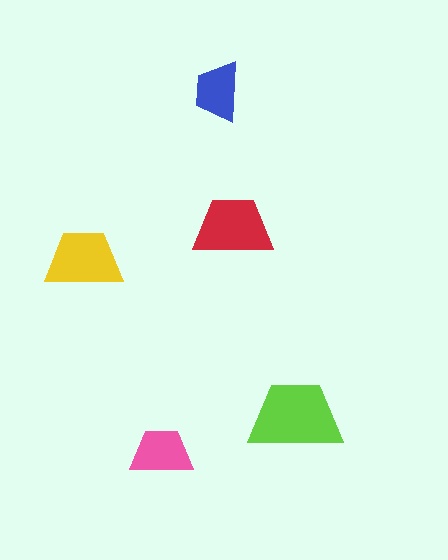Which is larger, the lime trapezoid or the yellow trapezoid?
The lime one.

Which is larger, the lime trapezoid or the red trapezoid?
The lime one.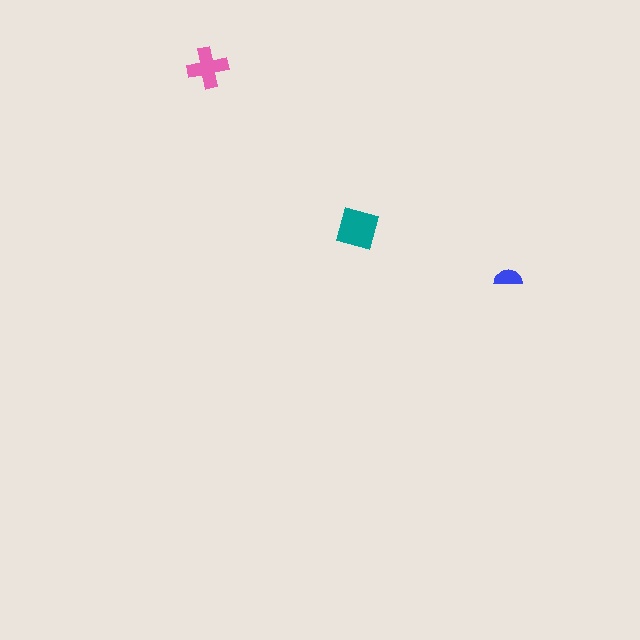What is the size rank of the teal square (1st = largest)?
1st.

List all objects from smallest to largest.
The blue semicircle, the pink cross, the teal square.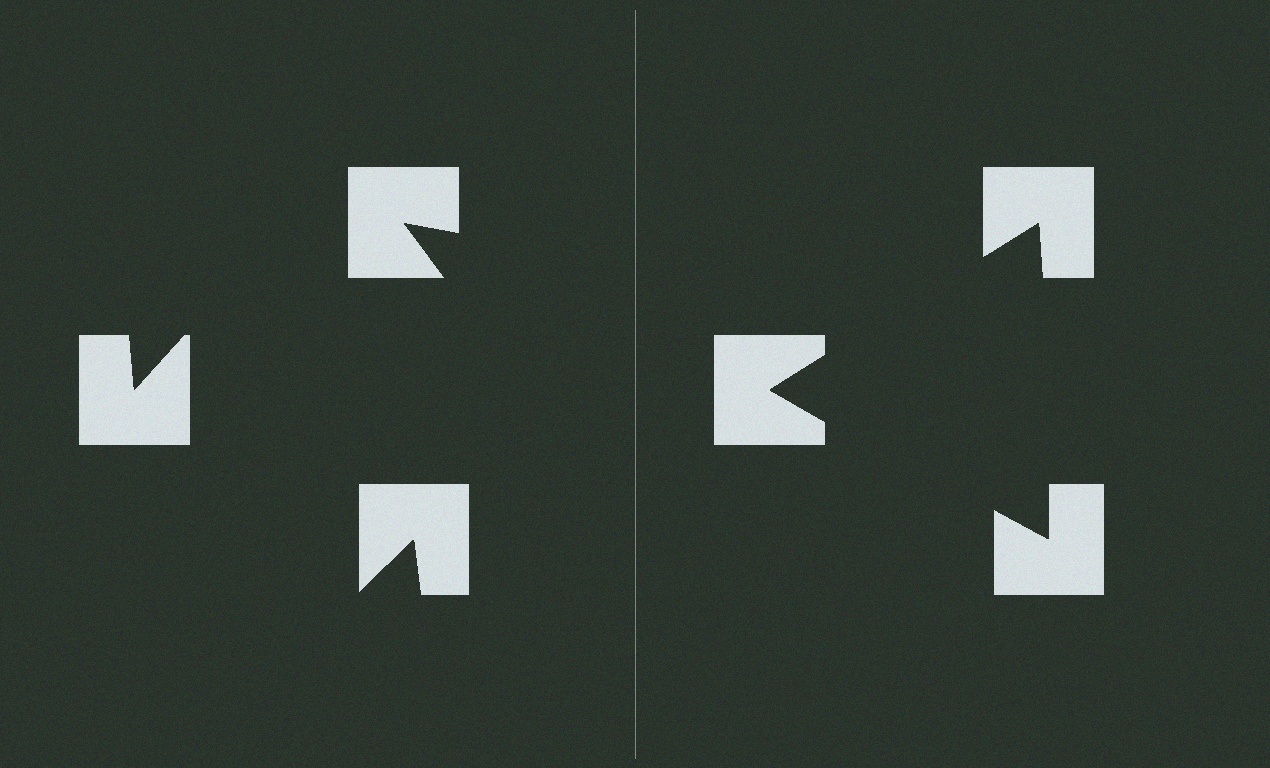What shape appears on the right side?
An illusory triangle.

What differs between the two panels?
The notched squares are positioned identically on both sides; only the wedge orientations differ. On the right they align to a triangle; on the left they are misaligned.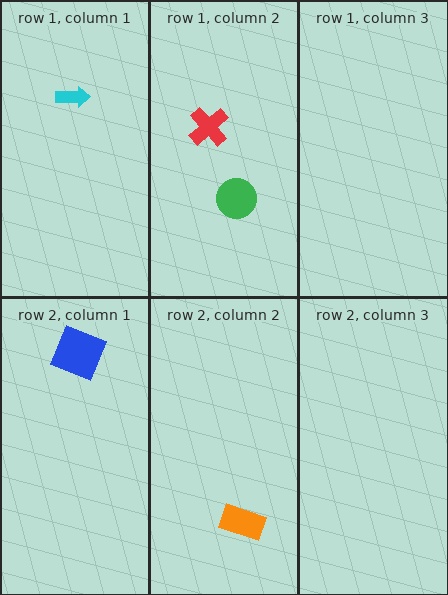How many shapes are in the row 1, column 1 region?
1.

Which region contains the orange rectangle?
The row 2, column 2 region.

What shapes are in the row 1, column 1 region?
The cyan arrow.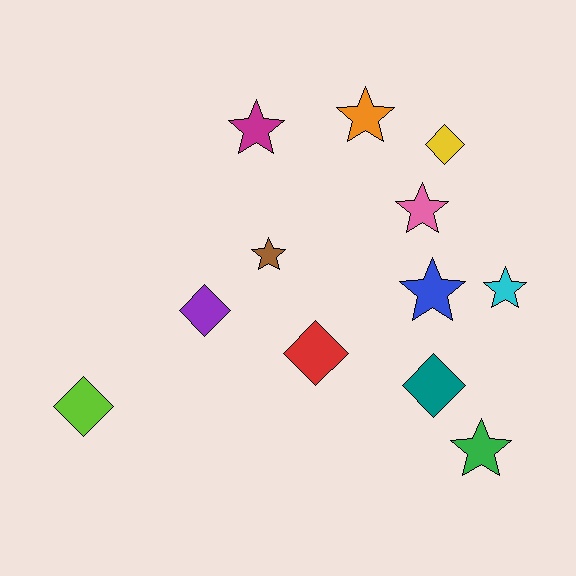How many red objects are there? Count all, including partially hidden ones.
There is 1 red object.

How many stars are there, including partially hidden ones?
There are 7 stars.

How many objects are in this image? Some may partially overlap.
There are 12 objects.